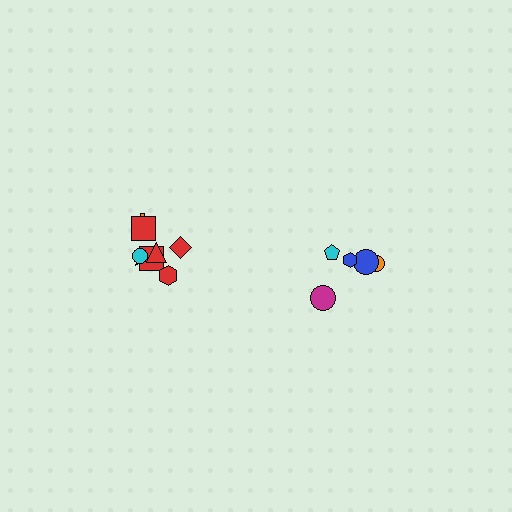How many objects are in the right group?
There are 5 objects.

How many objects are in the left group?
There are 8 objects.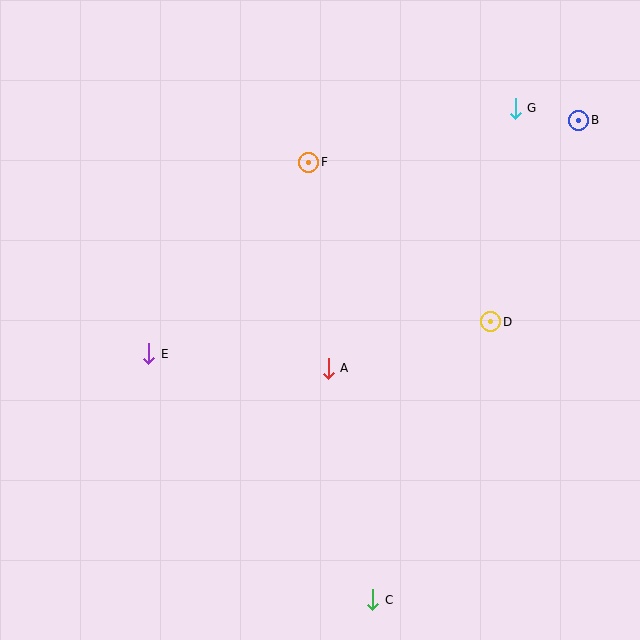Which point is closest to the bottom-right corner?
Point C is closest to the bottom-right corner.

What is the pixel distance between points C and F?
The distance between C and F is 442 pixels.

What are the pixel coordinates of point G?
Point G is at (515, 108).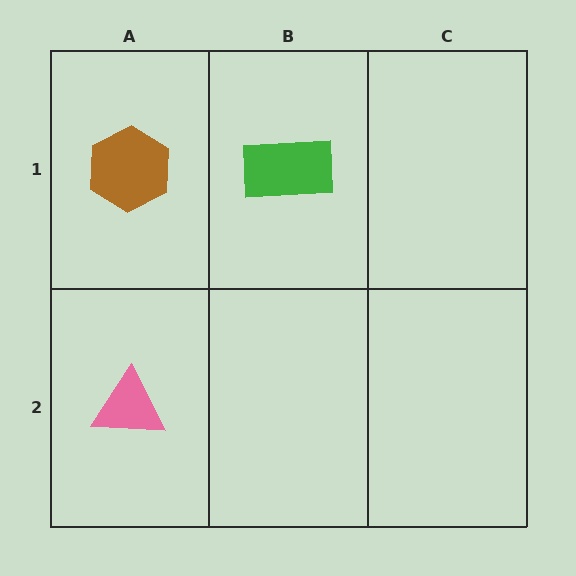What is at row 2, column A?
A pink triangle.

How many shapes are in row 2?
1 shape.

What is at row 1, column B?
A green rectangle.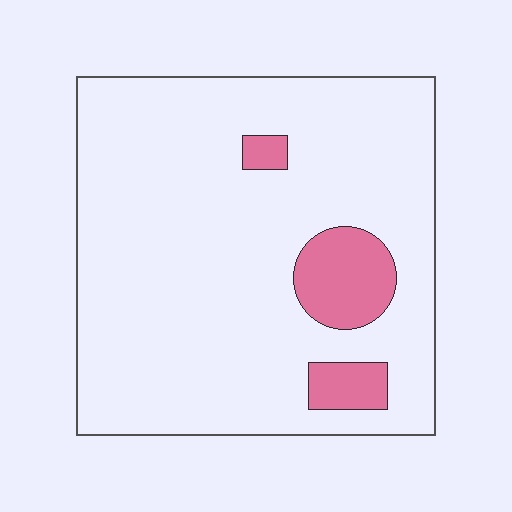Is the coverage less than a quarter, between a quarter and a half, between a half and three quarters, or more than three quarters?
Less than a quarter.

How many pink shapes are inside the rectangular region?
3.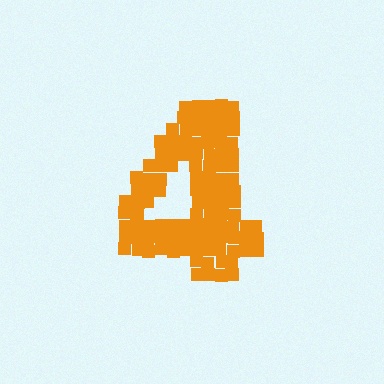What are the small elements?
The small elements are squares.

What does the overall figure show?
The overall figure shows the digit 4.